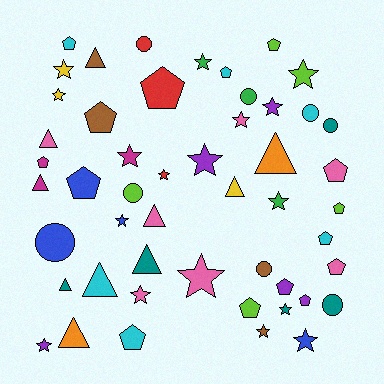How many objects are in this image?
There are 50 objects.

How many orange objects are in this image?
There are 2 orange objects.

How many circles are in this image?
There are 8 circles.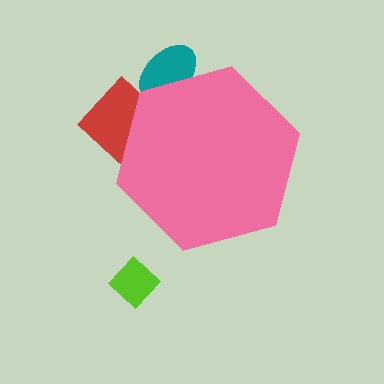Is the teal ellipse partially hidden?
Yes, the teal ellipse is partially hidden behind the pink hexagon.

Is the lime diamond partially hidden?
No, the lime diamond is fully visible.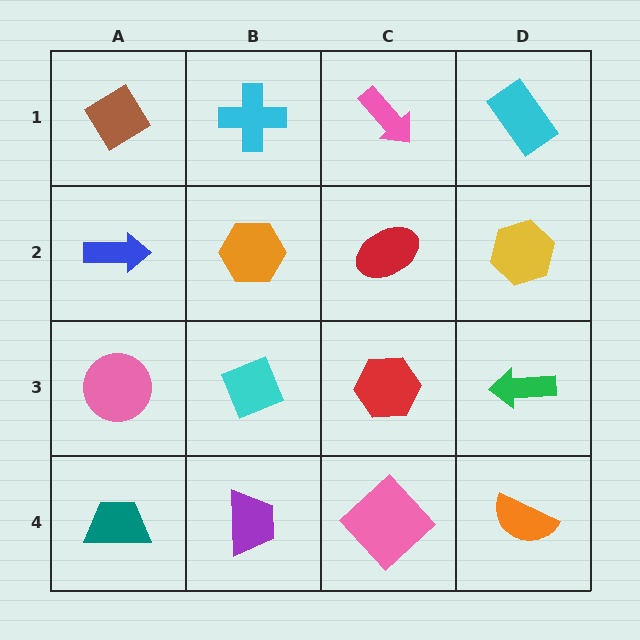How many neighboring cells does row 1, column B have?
3.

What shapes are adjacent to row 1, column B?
An orange hexagon (row 2, column B), a brown diamond (row 1, column A), a pink arrow (row 1, column C).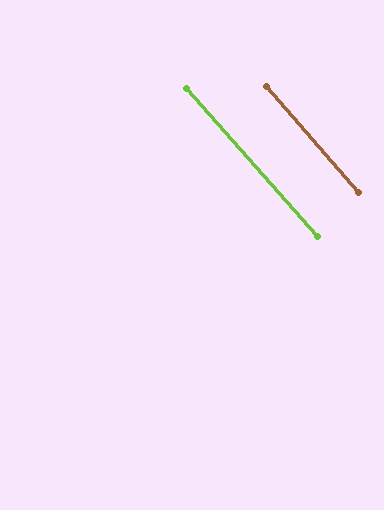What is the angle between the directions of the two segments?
Approximately 0 degrees.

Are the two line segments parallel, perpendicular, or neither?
Parallel — their directions differ by only 0.4°.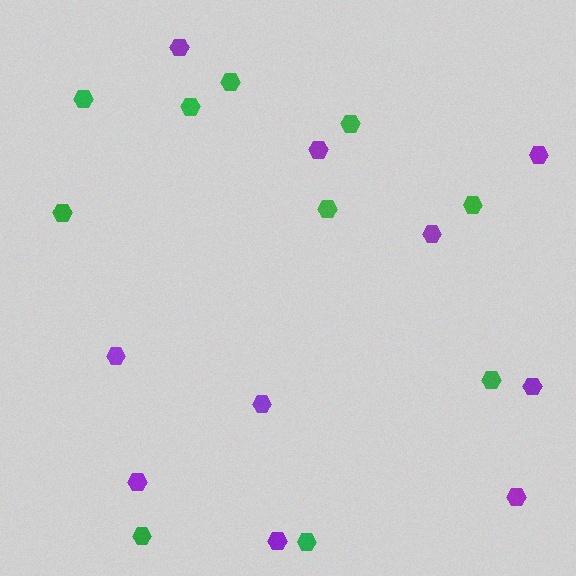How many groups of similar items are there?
There are 2 groups: one group of purple hexagons (10) and one group of green hexagons (10).